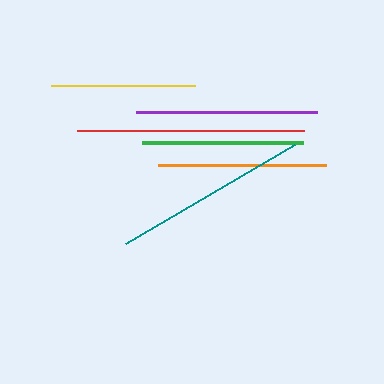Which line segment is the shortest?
The yellow line is the shortest at approximately 144 pixels.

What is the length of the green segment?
The green segment is approximately 161 pixels long.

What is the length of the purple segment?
The purple segment is approximately 181 pixels long.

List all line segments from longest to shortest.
From longest to shortest: red, teal, purple, orange, green, yellow.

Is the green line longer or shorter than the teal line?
The teal line is longer than the green line.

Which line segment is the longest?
The red line is the longest at approximately 227 pixels.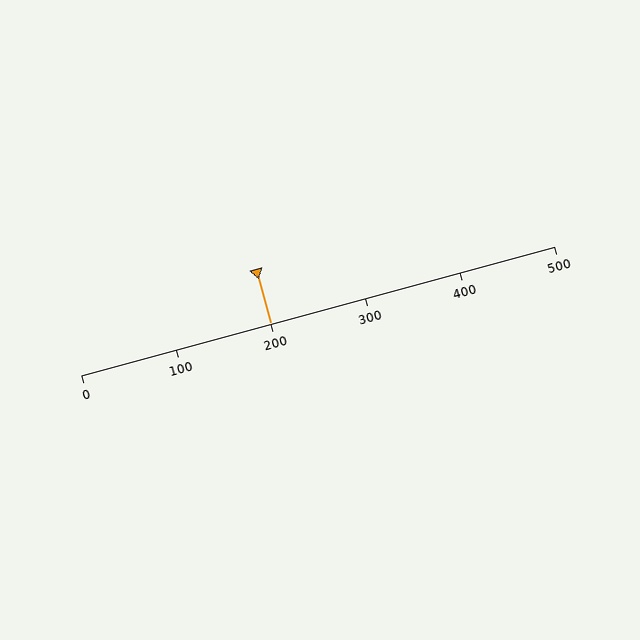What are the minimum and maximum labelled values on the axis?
The axis runs from 0 to 500.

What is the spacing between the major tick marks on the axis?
The major ticks are spaced 100 apart.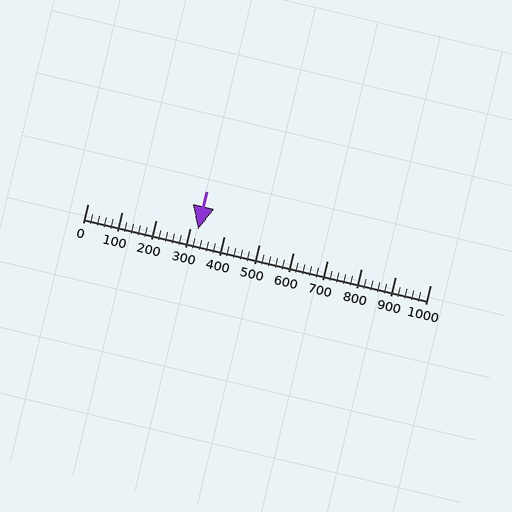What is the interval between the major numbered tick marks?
The major tick marks are spaced 100 units apart.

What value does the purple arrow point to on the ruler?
The purple arrow points to approximately 323.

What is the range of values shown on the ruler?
The ruler shows values from 0 to 1000.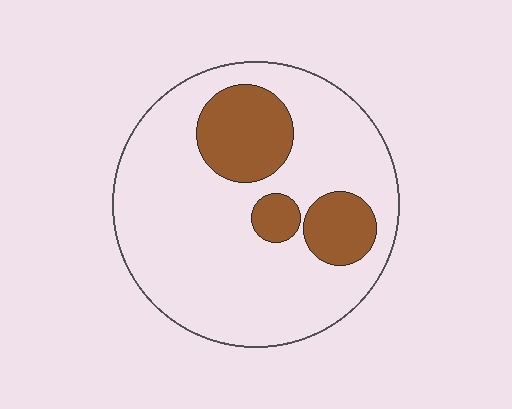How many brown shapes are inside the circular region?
3.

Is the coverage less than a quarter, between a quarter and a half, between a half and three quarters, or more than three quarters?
Less than a quarter.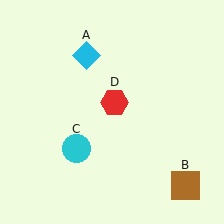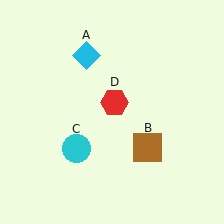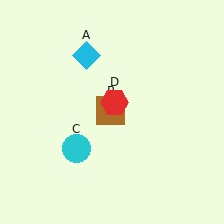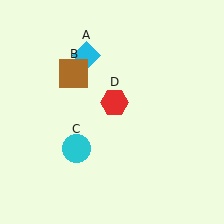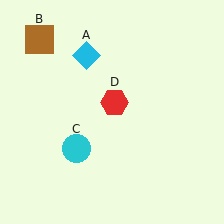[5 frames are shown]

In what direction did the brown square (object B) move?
The brown square (object B) moved up and to the left.